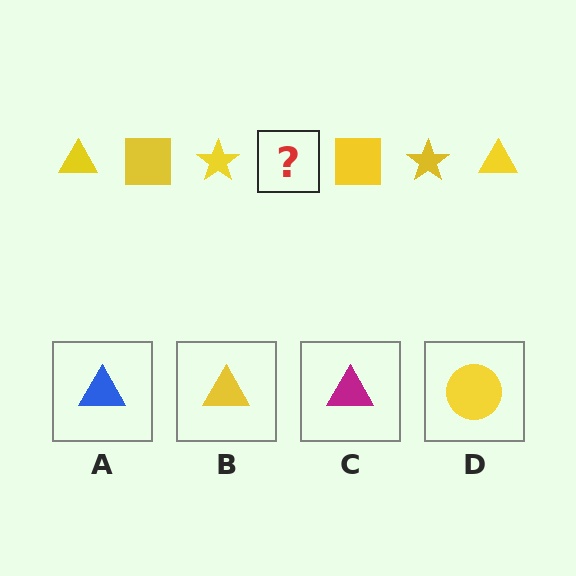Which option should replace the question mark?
Option B.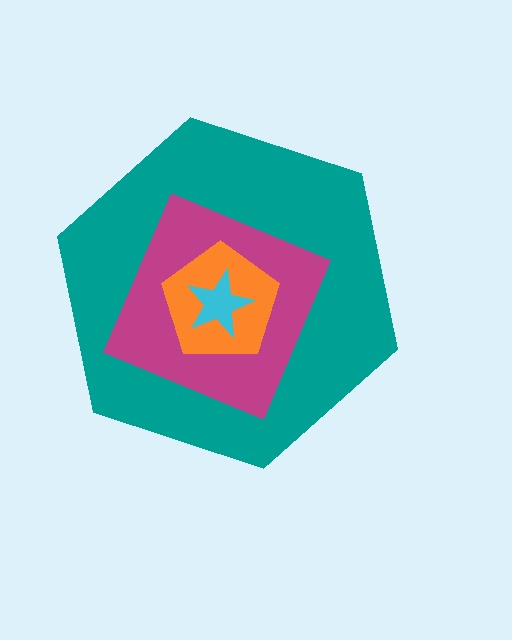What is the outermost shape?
The teal hexagon.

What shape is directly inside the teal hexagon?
The magenta square.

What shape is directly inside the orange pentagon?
The cyan star.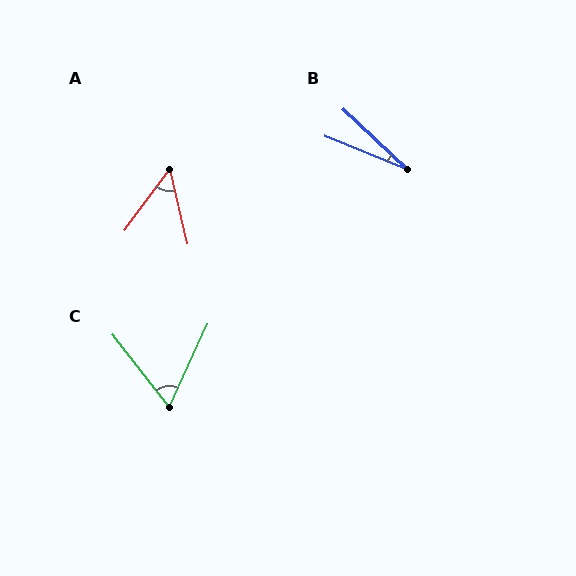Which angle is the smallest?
B, at approximately 21 degrees.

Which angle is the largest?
C, at approximately 63 degrees.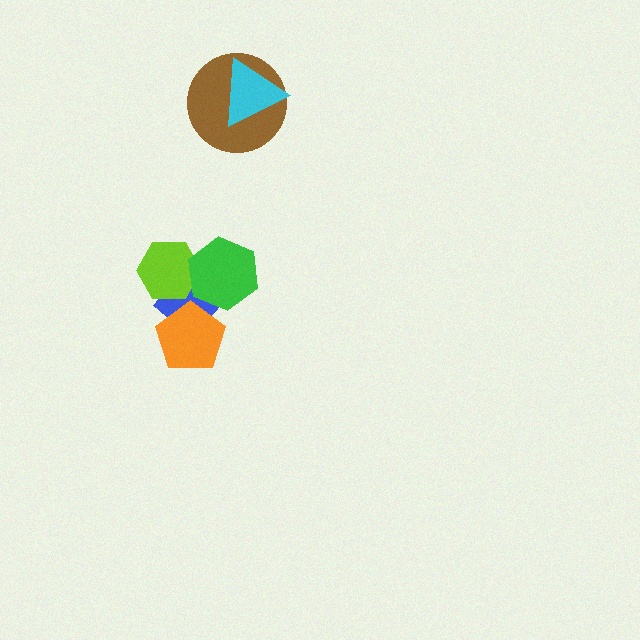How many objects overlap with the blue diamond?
3 objects overlap with the blue diamond.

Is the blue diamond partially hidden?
Yes, it is partially covered by another shape.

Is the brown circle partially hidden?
Yes, it is partially covered by another shape.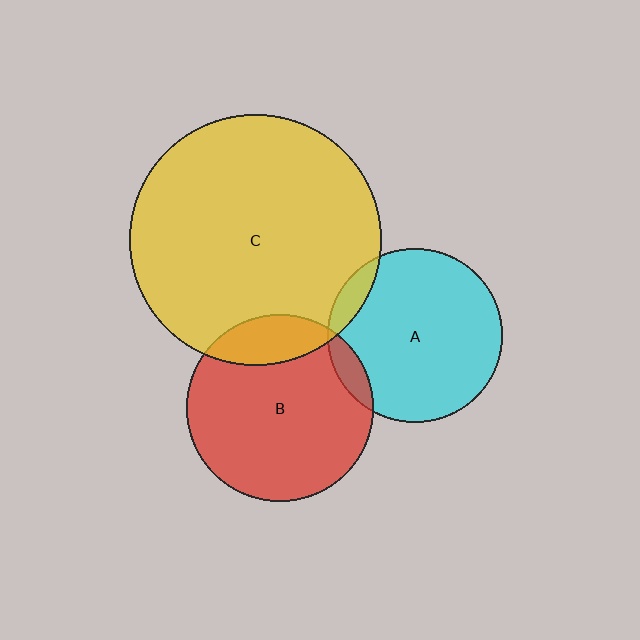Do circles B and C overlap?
Yes.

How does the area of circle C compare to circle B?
Approximately 1.8 times.